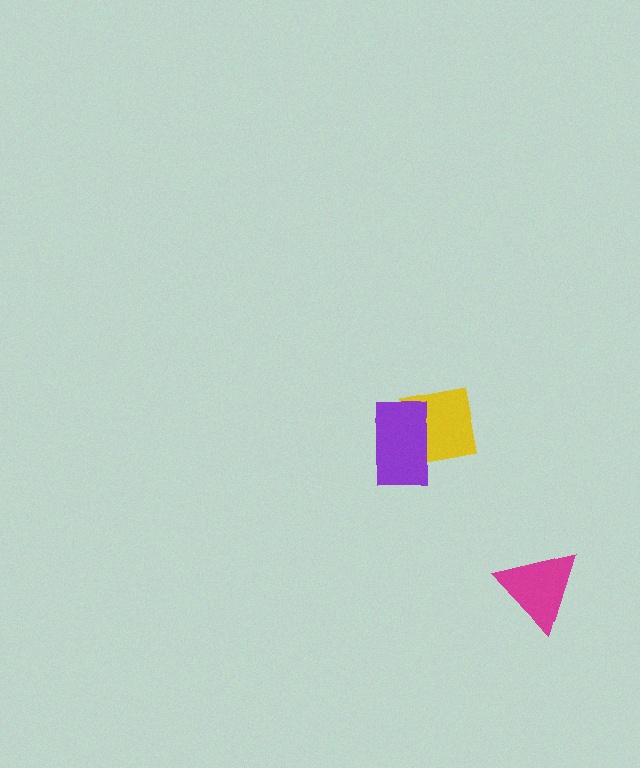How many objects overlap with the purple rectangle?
1 object overlaps with the purple rectangle.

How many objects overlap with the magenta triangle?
0 objects overlap with the magenta triangle.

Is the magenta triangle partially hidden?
No, no other shape covers it.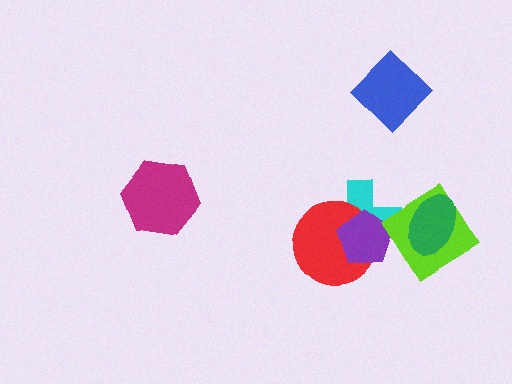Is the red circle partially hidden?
Yes, it is partially covered by another shape.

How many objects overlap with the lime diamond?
1 object overlaps with the lime diamond.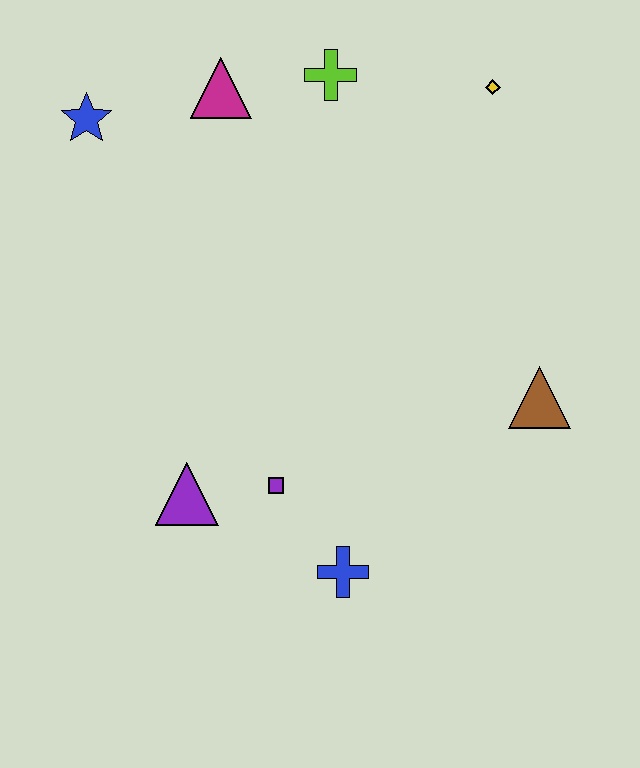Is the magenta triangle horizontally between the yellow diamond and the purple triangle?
Yes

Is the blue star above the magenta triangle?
No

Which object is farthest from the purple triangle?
The yellow diamond is farthest from the purple triangle.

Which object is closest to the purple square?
The purple triangle is closest to the purple square.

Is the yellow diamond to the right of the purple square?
Yes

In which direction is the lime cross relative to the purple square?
The lime cross is above the purple square.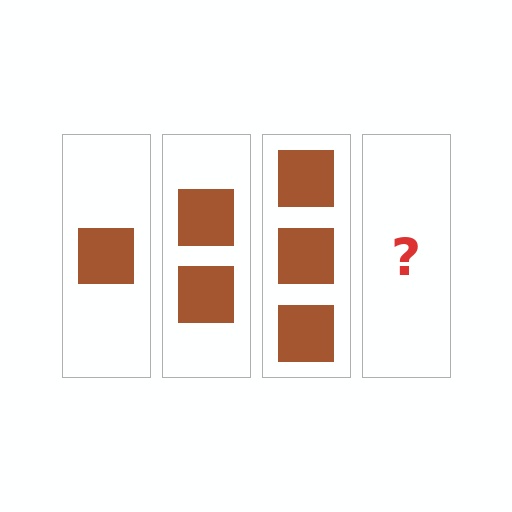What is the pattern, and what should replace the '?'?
The pattern is that each step adds one more square. The '?' should be 4 squares.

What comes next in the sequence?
The next element should be 4 squares.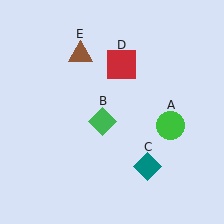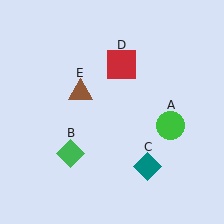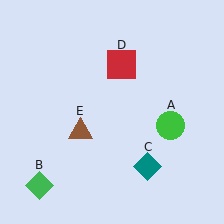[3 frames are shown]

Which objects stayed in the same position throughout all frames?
Green circle (object A) and teal diamond (object C) and red square (object D) remained stationary.